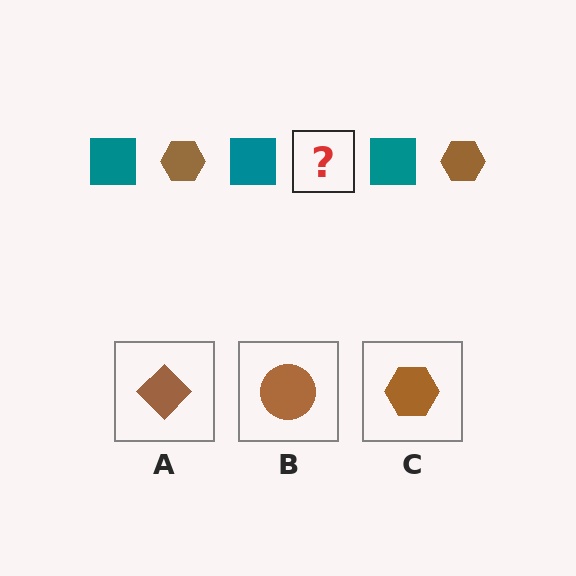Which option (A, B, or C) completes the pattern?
C.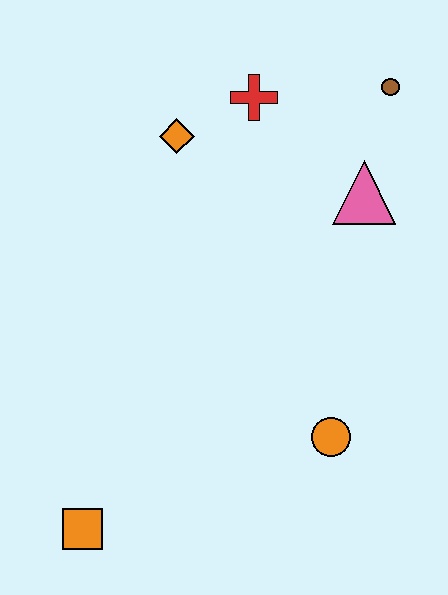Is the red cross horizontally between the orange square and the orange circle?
Yes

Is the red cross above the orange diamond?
Yes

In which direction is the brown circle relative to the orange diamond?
The brown circle is to the right of the orange diamond.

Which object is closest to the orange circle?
The pink triangle is closest to the orange circle.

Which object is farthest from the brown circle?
The orange square is farthest from the brown circle.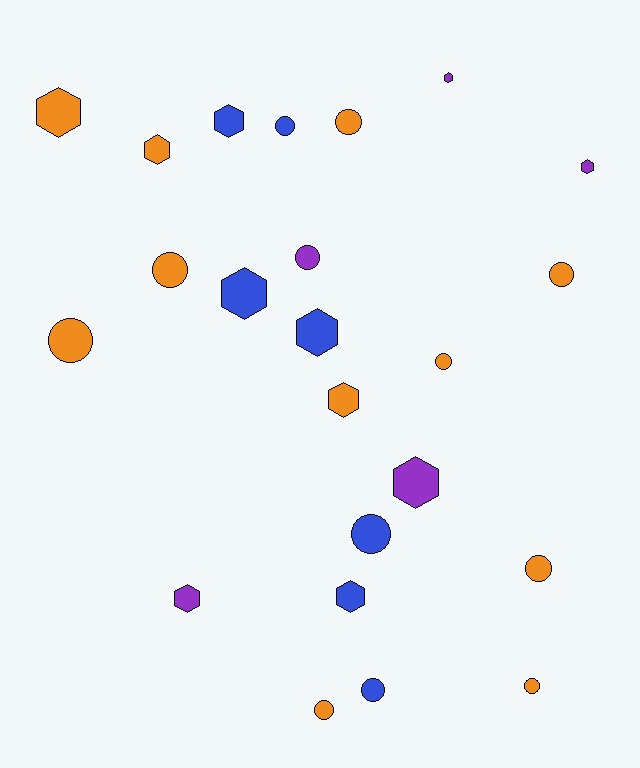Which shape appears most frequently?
Circle, with 12 objects.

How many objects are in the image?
There are 23 objects.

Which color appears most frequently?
Orange, with 11 objects.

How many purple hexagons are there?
There are 4 purple hexagons.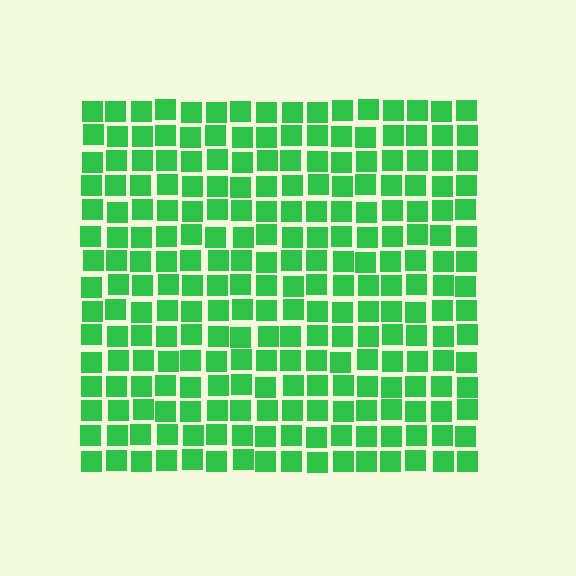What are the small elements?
The small elements are squares.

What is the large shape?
The large shape is a square.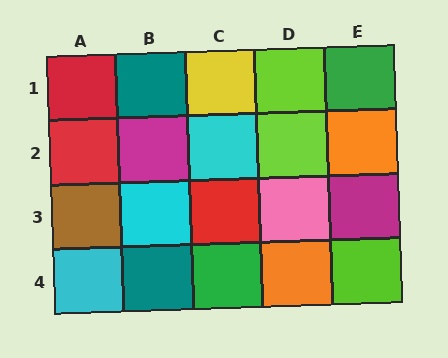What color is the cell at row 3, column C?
Red.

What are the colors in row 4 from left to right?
Cyan, teal, green, orange, lime.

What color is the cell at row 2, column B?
Magenta.